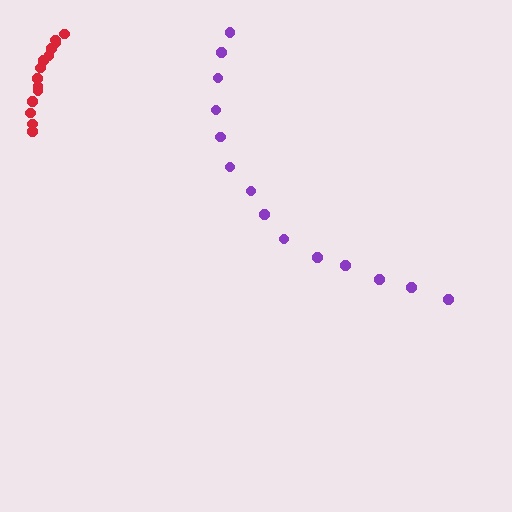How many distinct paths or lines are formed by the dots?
There are 2 distinct paths.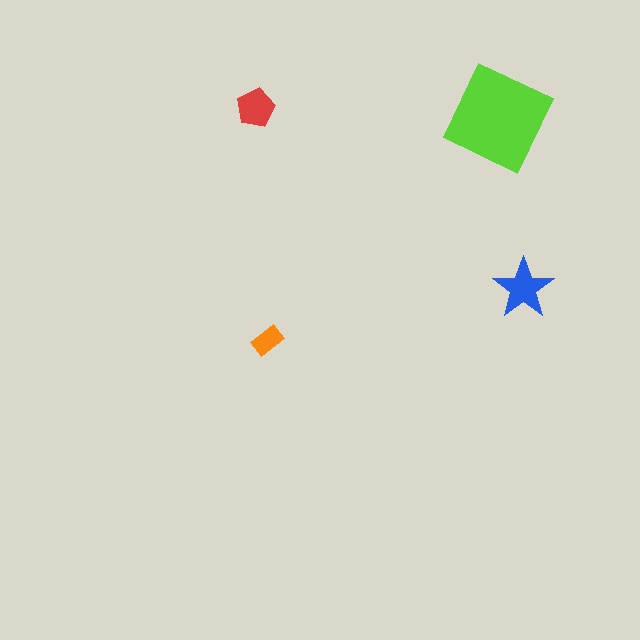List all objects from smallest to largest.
The orange rectangle, the red pentagon, the blue star, the lime diamond.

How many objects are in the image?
There are 4 objects in the image.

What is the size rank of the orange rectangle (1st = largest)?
4th.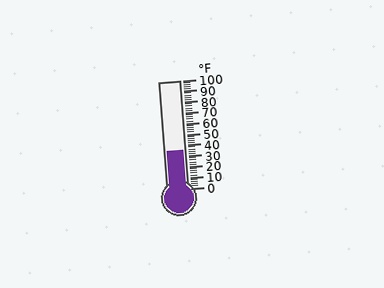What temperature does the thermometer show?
The thermometer shows approximately 36°F.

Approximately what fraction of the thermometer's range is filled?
The thermometer is filled to approximately 35% of its range.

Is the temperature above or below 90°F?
The temperature is below 90°F.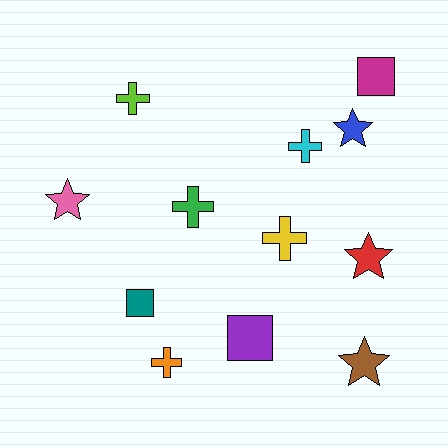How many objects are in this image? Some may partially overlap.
There are 12 objects.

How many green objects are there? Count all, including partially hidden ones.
There is 1 green object.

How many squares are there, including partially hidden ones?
There are 3 squares.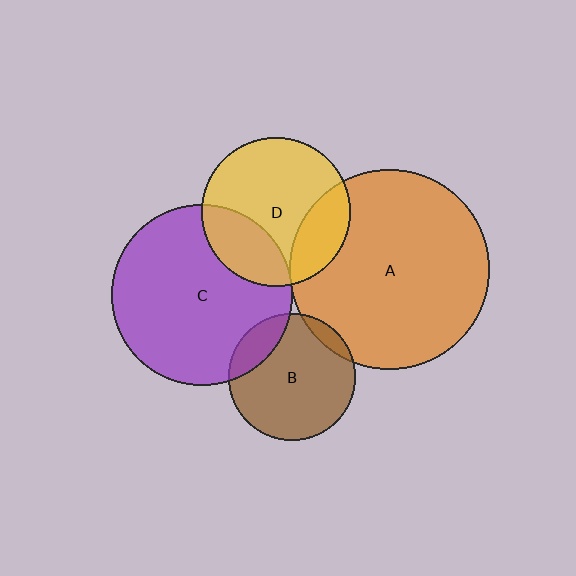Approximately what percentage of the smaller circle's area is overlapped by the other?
Approximately 15%.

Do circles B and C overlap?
Yes.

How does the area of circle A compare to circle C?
Approximately 1.2 times.